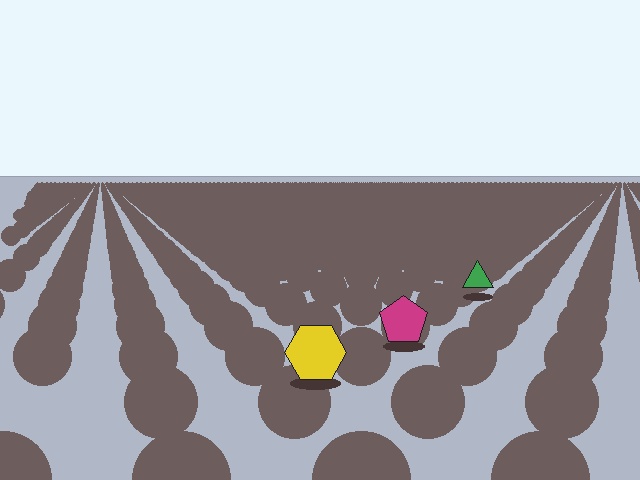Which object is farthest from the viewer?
The green triangle is farthest from the viewer. It appears smaller and the ground texture around it is denser.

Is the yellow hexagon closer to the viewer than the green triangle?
Yes. The yellow hexagon is closer — you can tell from the texture gradient: the ground texture is coarser near it.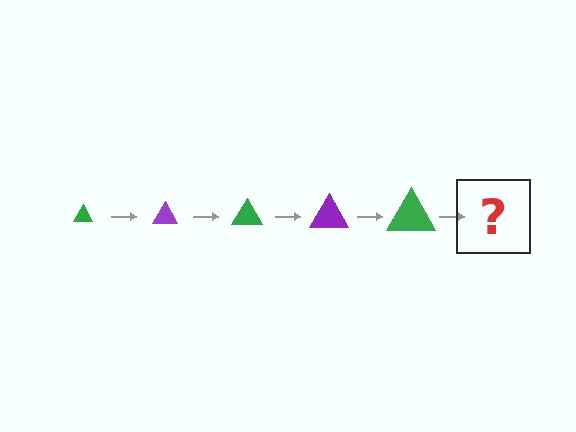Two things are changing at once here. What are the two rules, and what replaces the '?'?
The two rules are that the triangle grows larger each step and the color cycles through green and purple. The '?' should be a purple triangle, larger than the previous one.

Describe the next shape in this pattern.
It should be a purple triangle, larger than the previous one.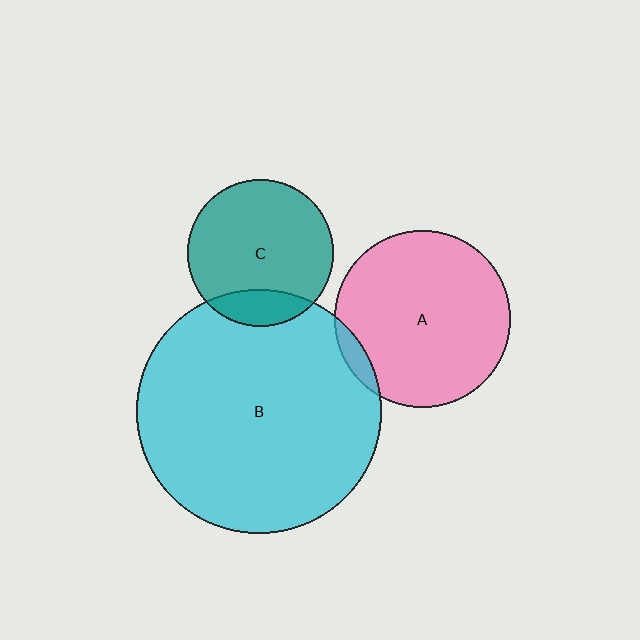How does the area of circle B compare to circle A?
Approximately 1.9 times.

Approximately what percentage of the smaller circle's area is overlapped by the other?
Approximately 15%.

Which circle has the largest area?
Circle B (cyan).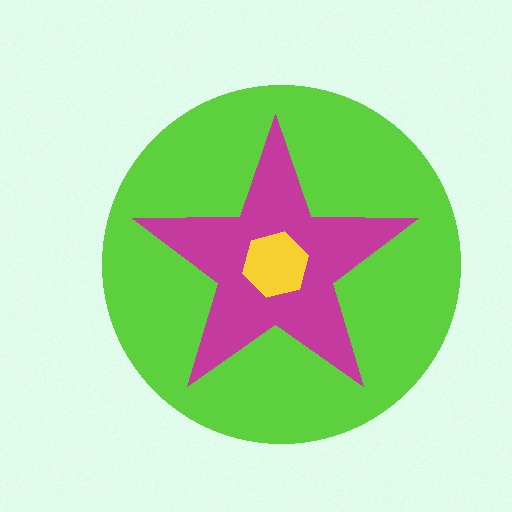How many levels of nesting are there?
3.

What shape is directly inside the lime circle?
The magenta star.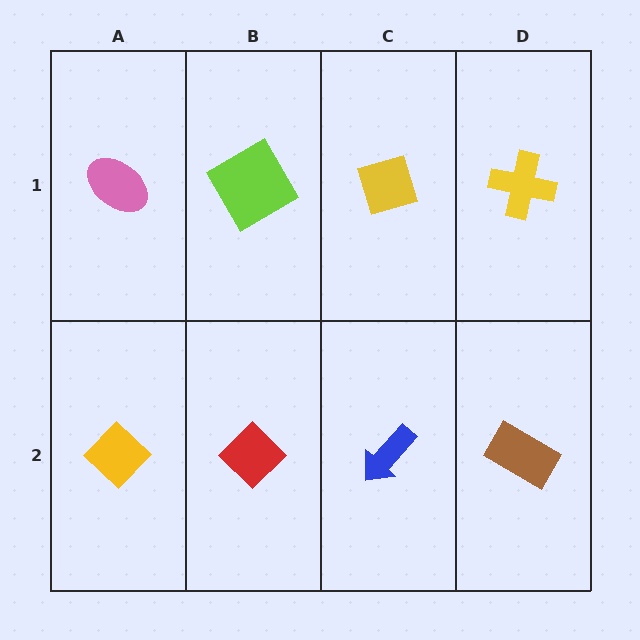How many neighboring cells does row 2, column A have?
2.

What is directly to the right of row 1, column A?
A lime diamond.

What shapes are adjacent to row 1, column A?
A yellow diamond (row 2, column A), a lime diamond (row 1, column B).